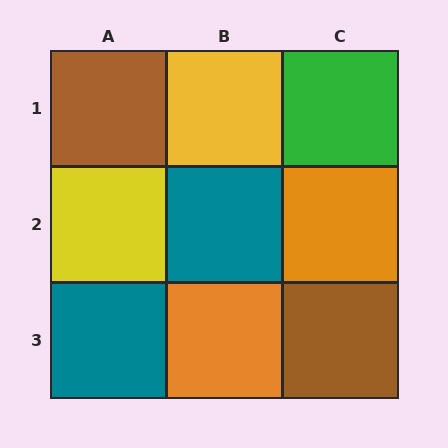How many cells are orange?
2 cells are orange.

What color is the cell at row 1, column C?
Green.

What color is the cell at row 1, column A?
Brown.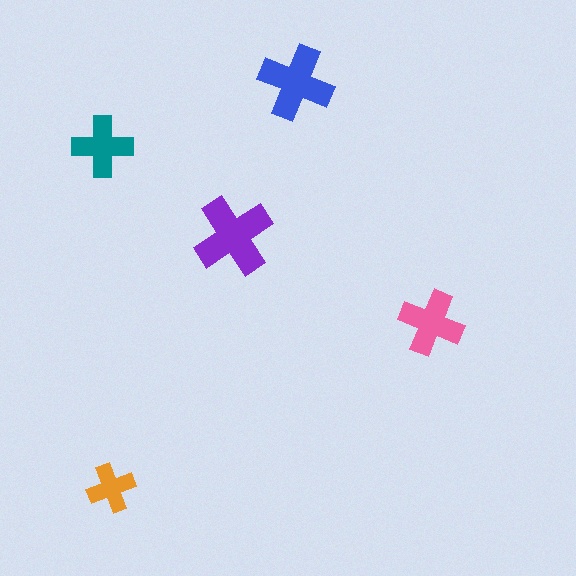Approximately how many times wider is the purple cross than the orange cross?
About 1.5 times wider.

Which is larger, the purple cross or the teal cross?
The purple one.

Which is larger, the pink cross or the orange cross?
The pink one.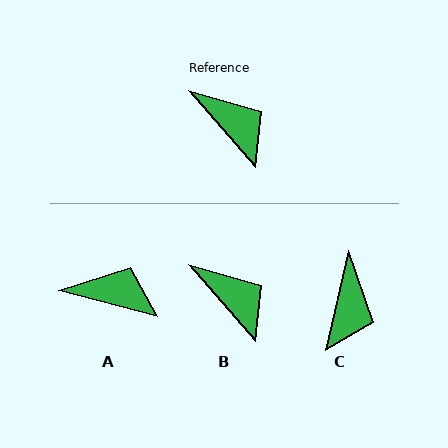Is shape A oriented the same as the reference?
No, it is off by about 34 degrees.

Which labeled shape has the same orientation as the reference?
B.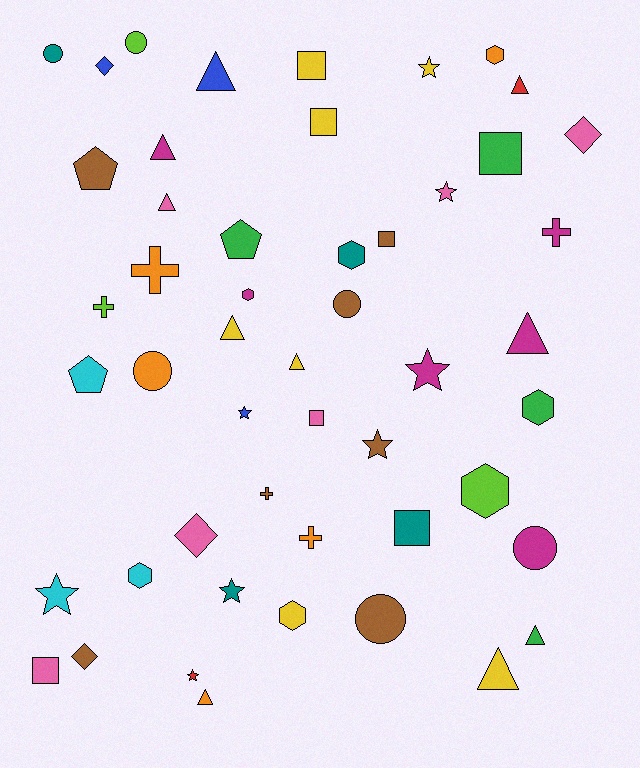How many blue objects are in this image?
There are 3 blue objects.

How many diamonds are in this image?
There are 4 diamonds.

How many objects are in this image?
There are 50 objects.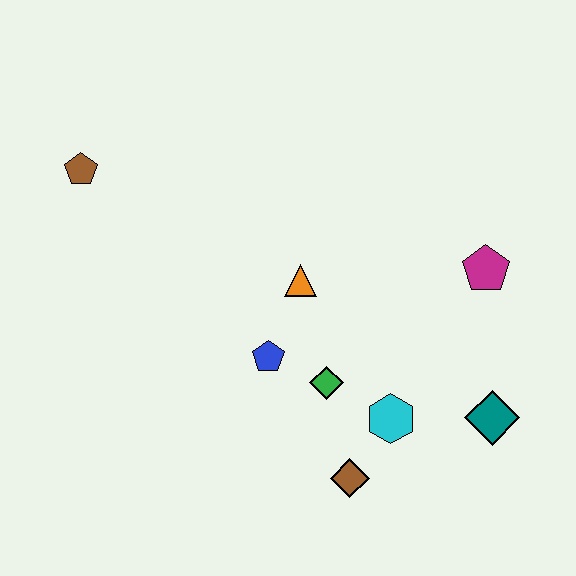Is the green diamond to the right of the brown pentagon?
Yes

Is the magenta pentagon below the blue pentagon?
No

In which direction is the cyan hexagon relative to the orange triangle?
The cyan hexagon is below the orange triangle.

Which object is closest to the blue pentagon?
The green diamond is closest to the blue pentagon.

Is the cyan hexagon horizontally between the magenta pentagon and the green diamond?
Yes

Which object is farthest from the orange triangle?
The brown pentagon is farthest from the orange triangle.